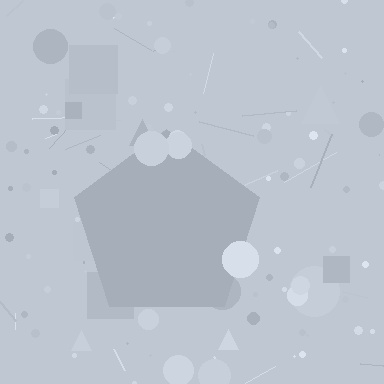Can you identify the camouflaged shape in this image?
The camouflaged shape is a pentagon.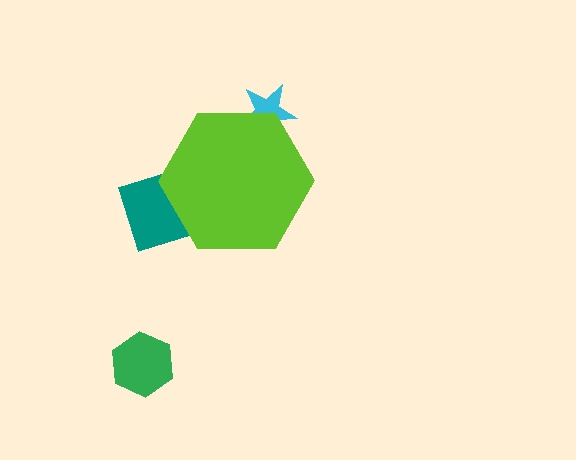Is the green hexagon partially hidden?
No, the green hexagon is fully visible.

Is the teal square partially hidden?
Yes, the teal square is partially hidden behind the lime hexagon.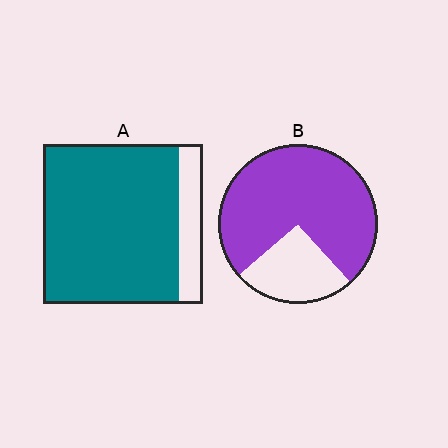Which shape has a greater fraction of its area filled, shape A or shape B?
Shape A.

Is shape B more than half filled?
Yes.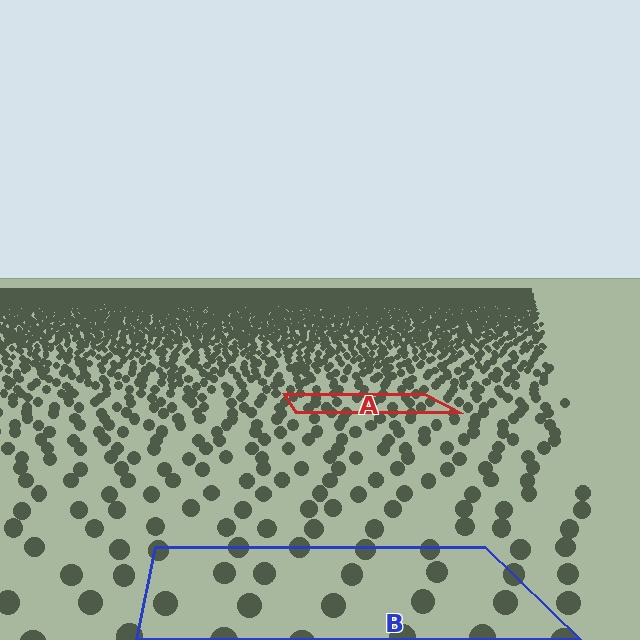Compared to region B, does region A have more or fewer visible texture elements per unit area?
Region A has more texture elements per unit area — they are packed more densely because it is farther away.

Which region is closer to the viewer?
Region B is closer. The texture elements there are larger and more spread out.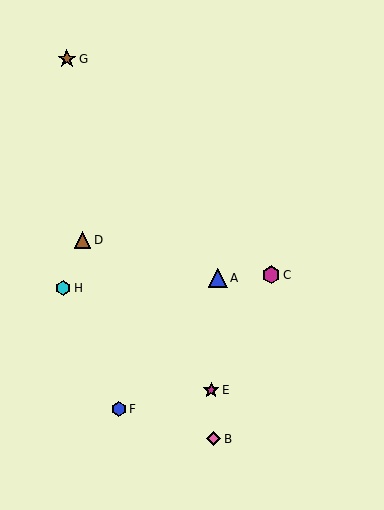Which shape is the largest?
The blue triangle (labeled A) is the largest.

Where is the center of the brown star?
The center of the brown star is at (67, 59).